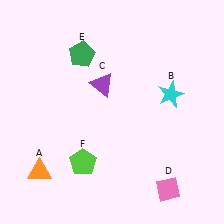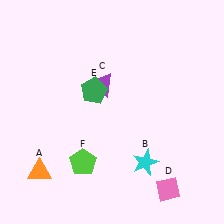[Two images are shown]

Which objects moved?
The objects that moved are: the cyan star (B), the green pentagon (E).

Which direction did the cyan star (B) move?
The cyan star (B) moved down.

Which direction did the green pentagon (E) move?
The green pentagon (E) moved down.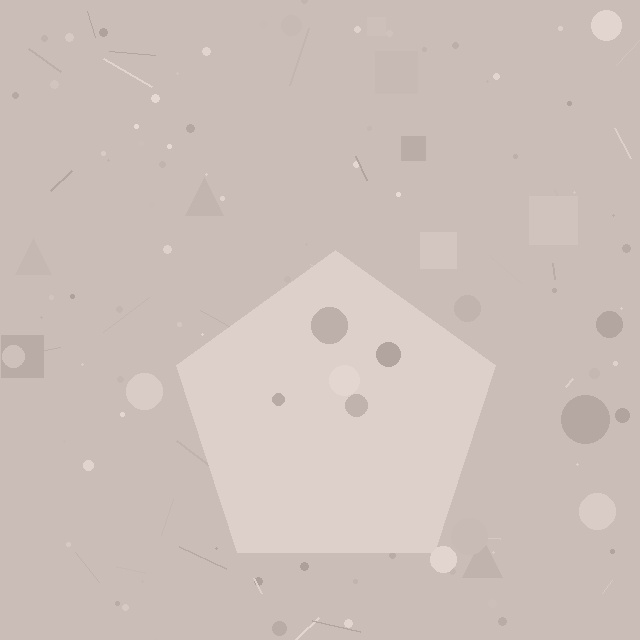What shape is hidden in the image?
A pentagon is hidden in the image.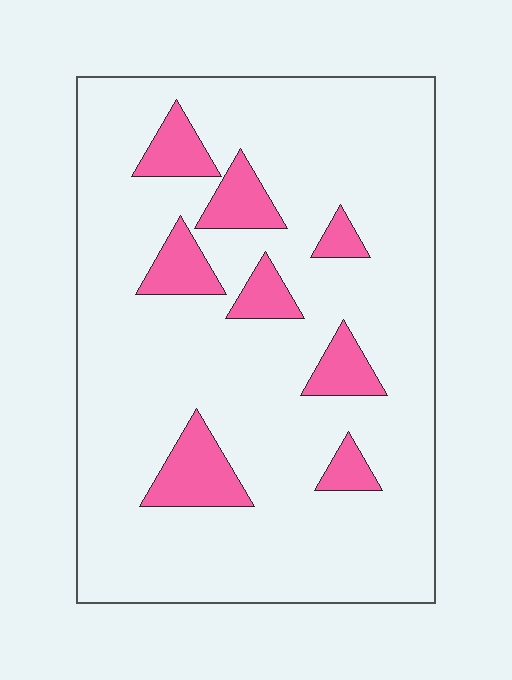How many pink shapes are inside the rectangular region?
8.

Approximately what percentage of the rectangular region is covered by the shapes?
Approximately 15%.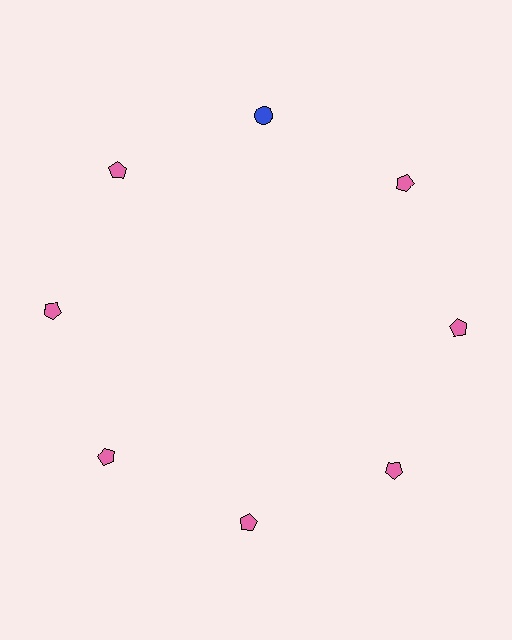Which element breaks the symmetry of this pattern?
The blue circle at roughly the 12 o'clock position breaks the symmetry. All other shapes are pink pentagons.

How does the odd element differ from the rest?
It differs in both color (blue instead of pink) and shape (circle instead of pentagon).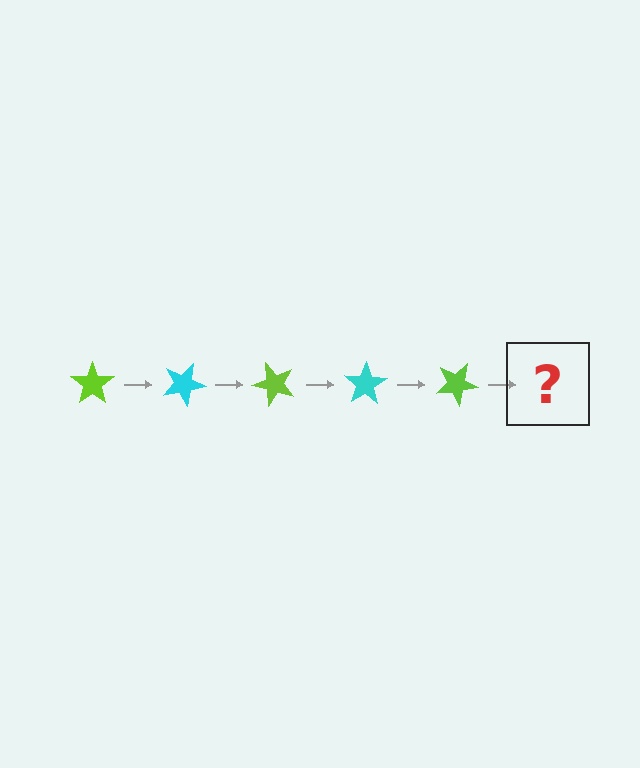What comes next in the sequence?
The next element should be a cyan star, rotated 125 degrees from the start.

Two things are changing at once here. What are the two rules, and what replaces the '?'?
The two rules are that it rotates 25 degrees each step and the color cycles through lime and cyan. The '?' should be a cyan star, rotated 125 degrees from the start.